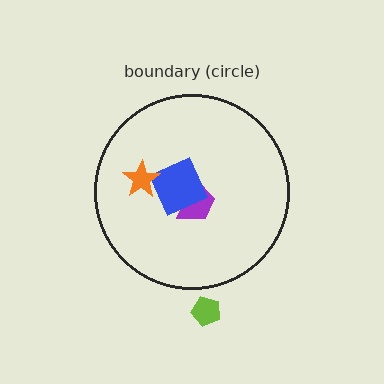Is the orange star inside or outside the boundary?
Inside.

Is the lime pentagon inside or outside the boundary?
Outside.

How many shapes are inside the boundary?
3 inside, 1 outside.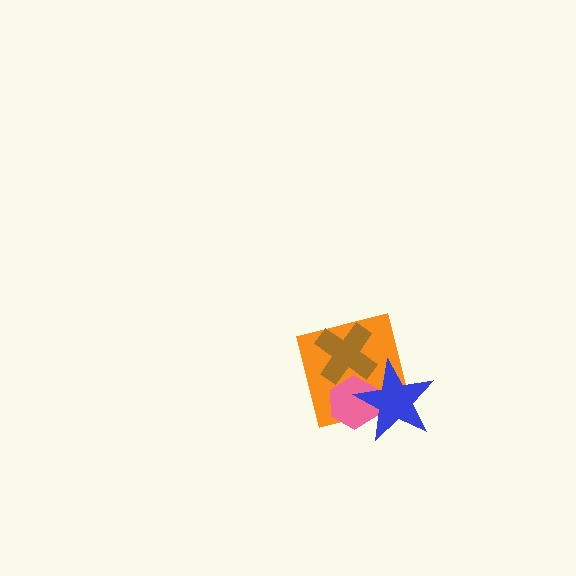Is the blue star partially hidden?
No, no other shape covers it.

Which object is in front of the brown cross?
The pink hexagon is in front of the brown cross.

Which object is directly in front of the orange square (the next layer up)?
The brown cross is directly in front of the orange square.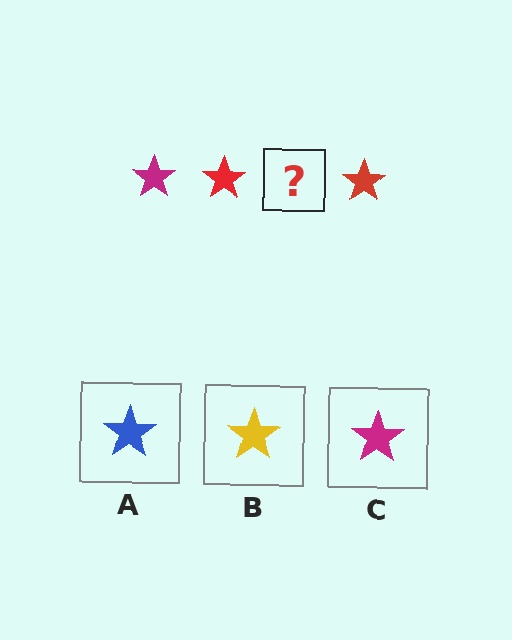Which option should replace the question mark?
Option C.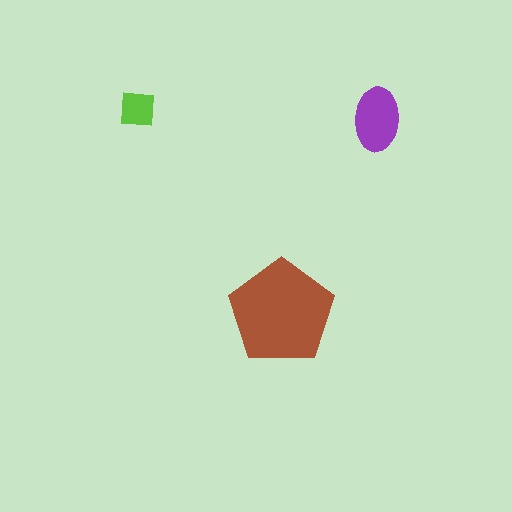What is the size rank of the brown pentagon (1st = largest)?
1st.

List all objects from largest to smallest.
The brown pentagon, the purple ellipse, the lime square.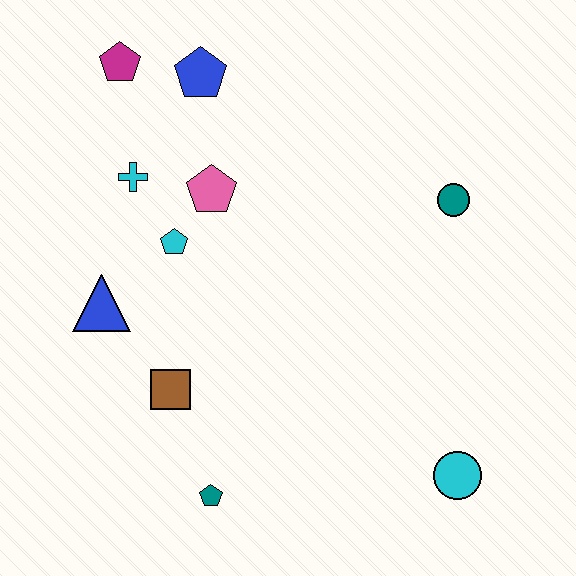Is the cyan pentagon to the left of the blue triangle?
No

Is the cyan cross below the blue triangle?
No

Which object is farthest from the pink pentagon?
The cyan circle is farthest from the pink pentagon.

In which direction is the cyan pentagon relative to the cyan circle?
The cyan pentagon is to the left of the cyan circle.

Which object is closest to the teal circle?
The pink pentagon is closest to the teal circle.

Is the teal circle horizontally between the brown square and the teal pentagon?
No